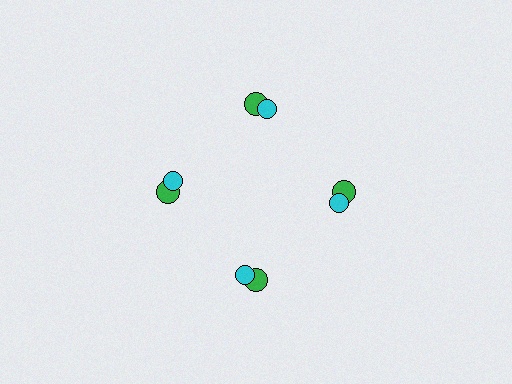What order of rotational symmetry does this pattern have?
This pattern has 4-fold rotational symmetry.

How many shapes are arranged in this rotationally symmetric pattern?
There are 8 shapes, arranged in 4 groups of 2.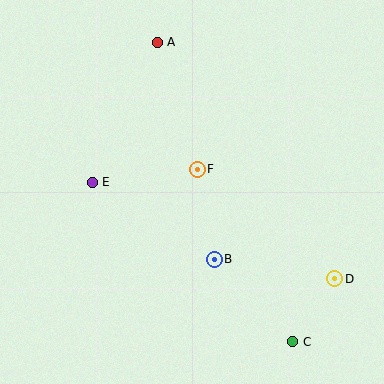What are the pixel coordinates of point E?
Point E is at (92, 182).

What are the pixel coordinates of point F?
Point F is at (197, 169).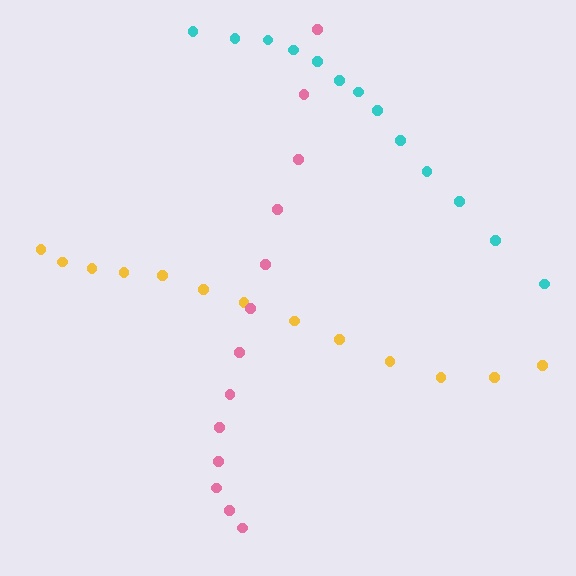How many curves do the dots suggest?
There are 3 distinct paths.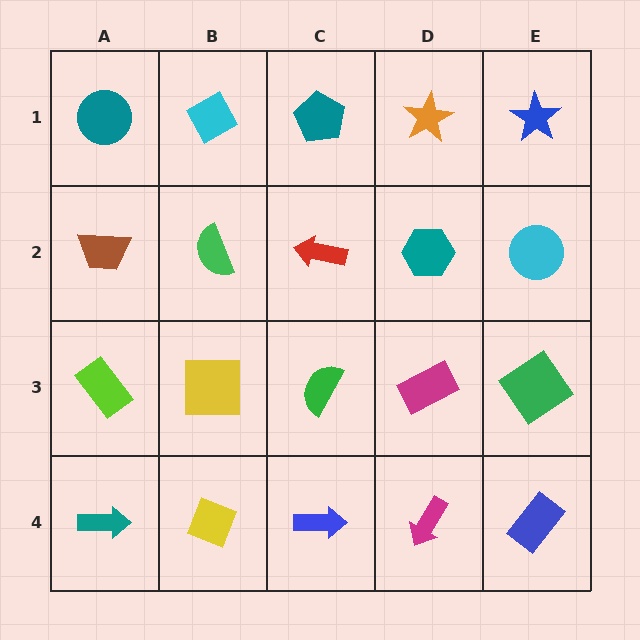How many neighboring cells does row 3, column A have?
3.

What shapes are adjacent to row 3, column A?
A brown trapezoid (row 2, column A), a teal arrow (row 4, column A), a yellow square (row 3, column B).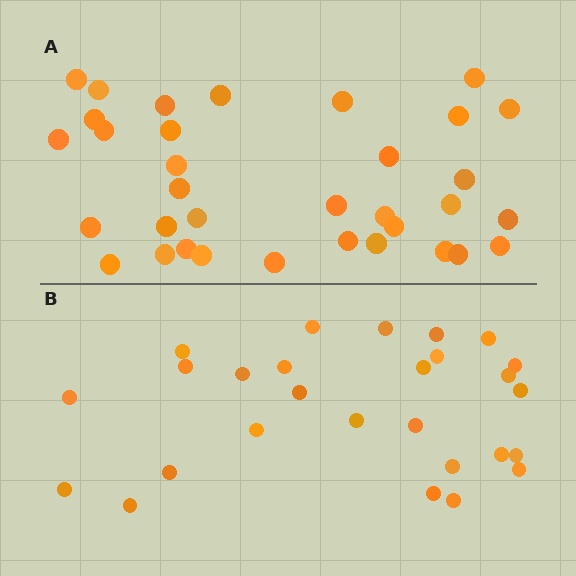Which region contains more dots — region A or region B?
Region A (the top region) has more dots.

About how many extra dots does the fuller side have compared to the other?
Region A has roughly 8 or so more dots than region B.